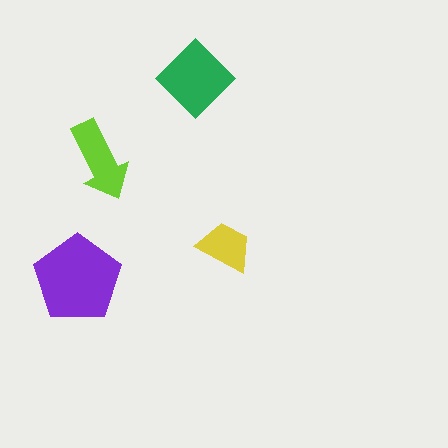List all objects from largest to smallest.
The purple pentagon, the green diamond, the lime arrow, the yellow trapezoid.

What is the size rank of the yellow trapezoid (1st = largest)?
4th.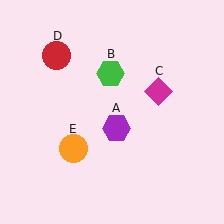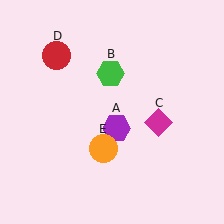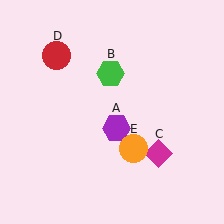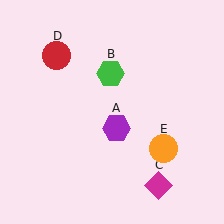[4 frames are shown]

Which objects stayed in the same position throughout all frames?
Purple hexagon (object A) and green hexagon (object B) and red circle (object D) remained stationary.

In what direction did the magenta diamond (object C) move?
The magenta diamond (object C) moved down.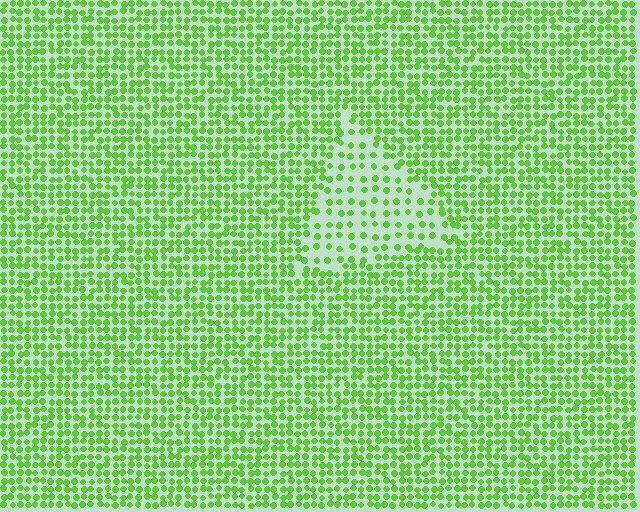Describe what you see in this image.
The image contains small lime elements arranged at two different densities. A triangle-shaped region is visible where the elements are less densely packed than the surrounding area.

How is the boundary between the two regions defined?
The boundary is defined by a change in element density (approximately 2.1x ratio). All elements are the same color, size, and shape.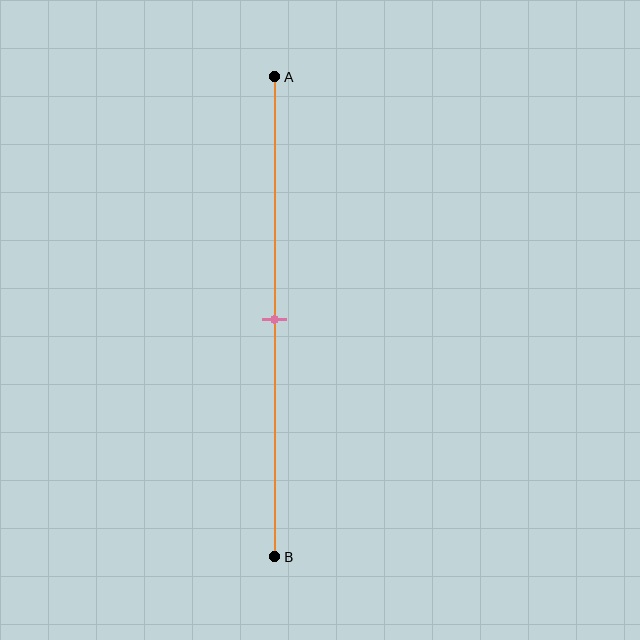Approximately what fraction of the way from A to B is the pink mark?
The pink mark is approximately 50% of the way from A to B.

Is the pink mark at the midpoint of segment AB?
Yes, the mark is approximately at the midpoint.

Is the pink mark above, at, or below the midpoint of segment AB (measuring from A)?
The pink mark is approximately at the midpoint of segment AB.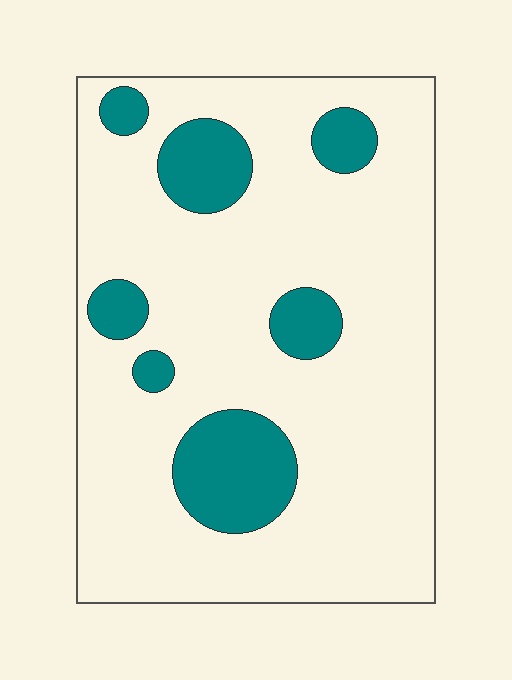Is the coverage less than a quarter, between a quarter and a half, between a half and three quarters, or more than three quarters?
Less than a quarter.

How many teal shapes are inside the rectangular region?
7.